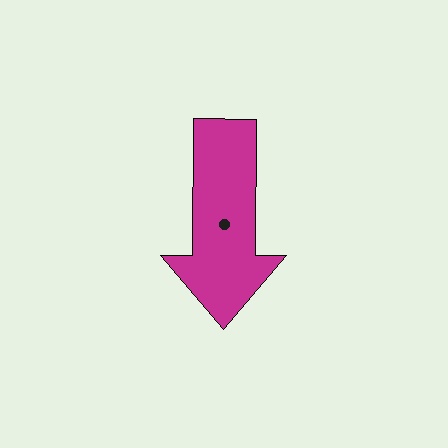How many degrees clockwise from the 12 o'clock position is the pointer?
Approximately 180 degrees.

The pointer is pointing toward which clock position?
Roughly 6 o'clock.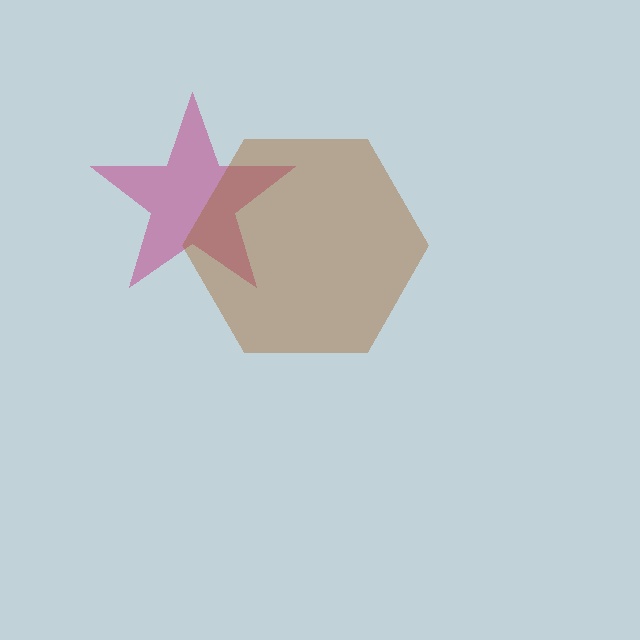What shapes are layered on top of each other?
The layered shapes are: a magenta star, a brown hexagon.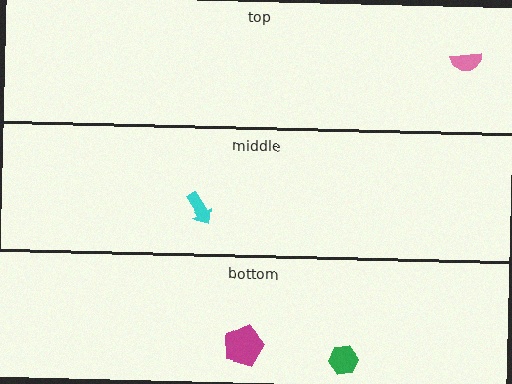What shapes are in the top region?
The pink semicircle.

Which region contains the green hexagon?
The bottom region.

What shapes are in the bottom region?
The green hexagon, the magenta pentagon.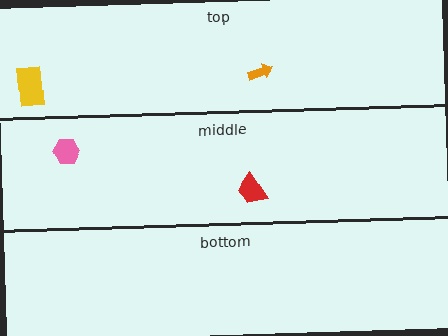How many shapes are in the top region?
2.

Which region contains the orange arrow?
The top region.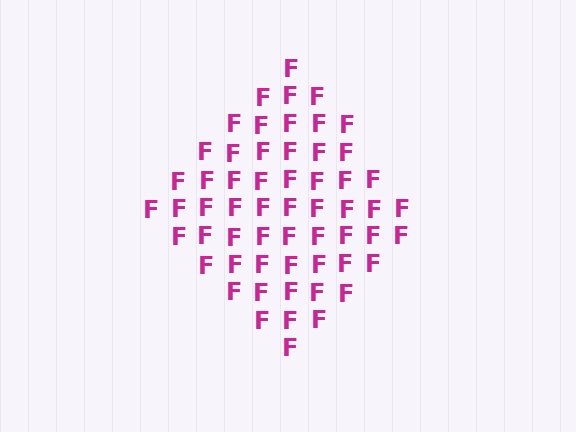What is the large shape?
The large shape is a diamond.